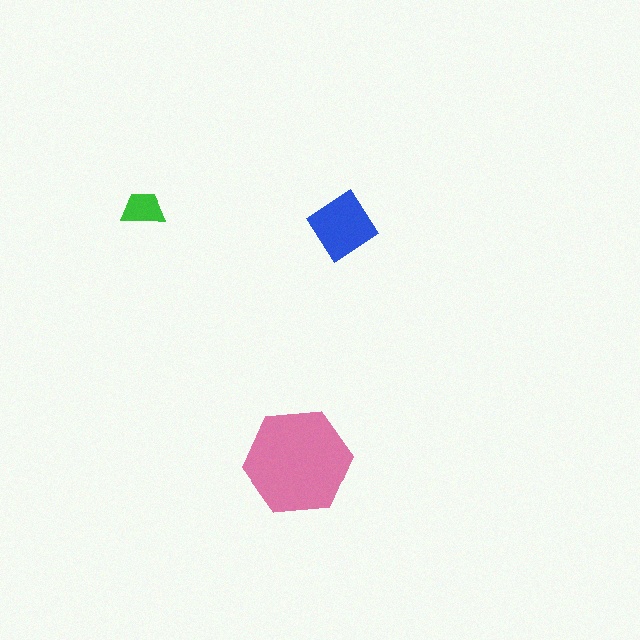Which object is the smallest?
The green trapezoid.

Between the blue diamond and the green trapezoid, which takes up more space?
The blue diamond.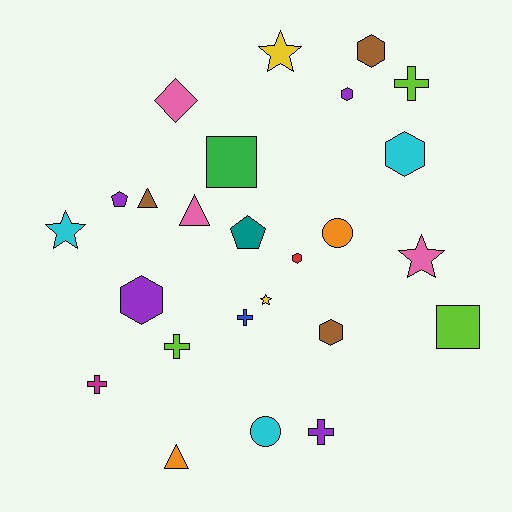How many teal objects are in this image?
There is 1 teal object.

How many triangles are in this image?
There are 3 triangles.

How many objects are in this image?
There are 25 objects.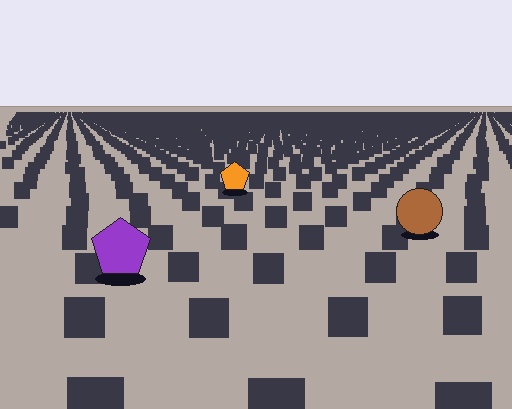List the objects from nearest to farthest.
From nearest to farthest: the purple pentagon, the brown circle, the orange pentagon.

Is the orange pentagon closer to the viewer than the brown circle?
No. The brown circle is closer — you can tell from the texture gradient: the ground texture is coarser near it.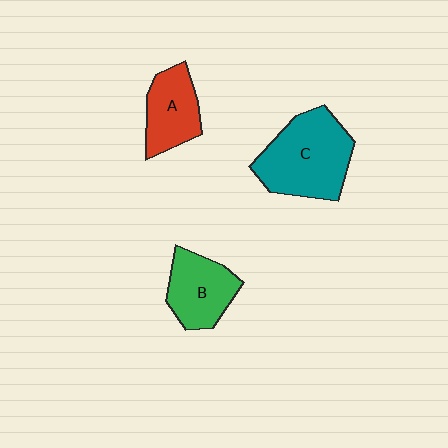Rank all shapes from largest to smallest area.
From largest to smallest: C (teal), B (green), A (red).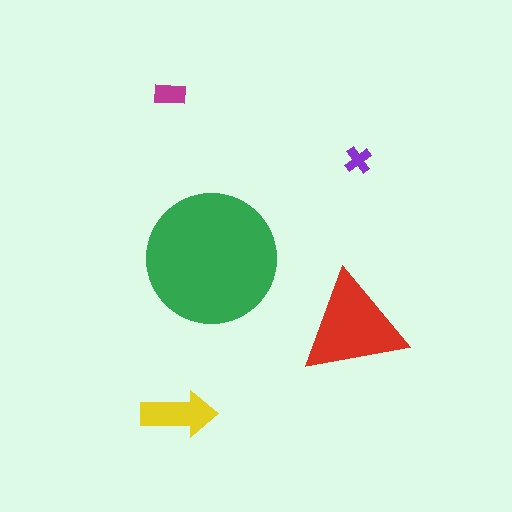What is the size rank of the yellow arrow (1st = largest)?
3rd.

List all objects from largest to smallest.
The green circle, the red triangle, the yellow arrow, the magenta rectangle, the purple cross.